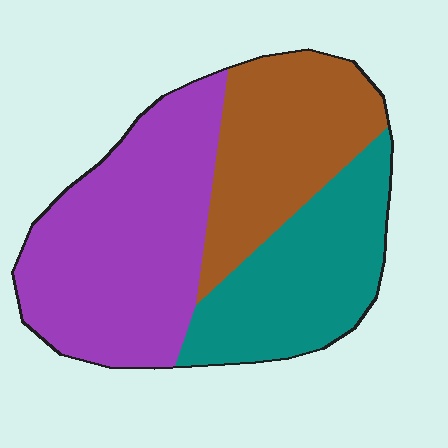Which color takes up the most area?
Purple, at roughly 45%.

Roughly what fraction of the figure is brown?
Brown takes up about one quarter (1/4) of the figure.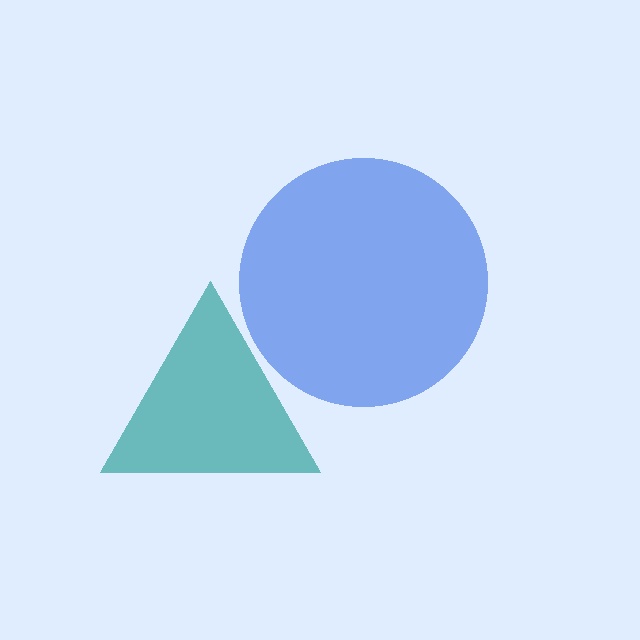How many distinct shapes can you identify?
There are 2 distinct shapes: a blue circle, a teal triangle.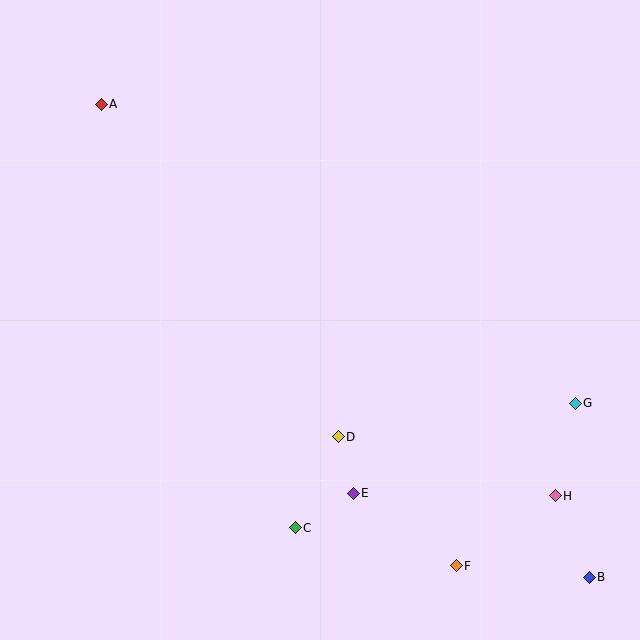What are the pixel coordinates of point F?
Point F is at (456, 566).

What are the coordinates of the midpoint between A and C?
The midpoint between A and C is at (198, 316).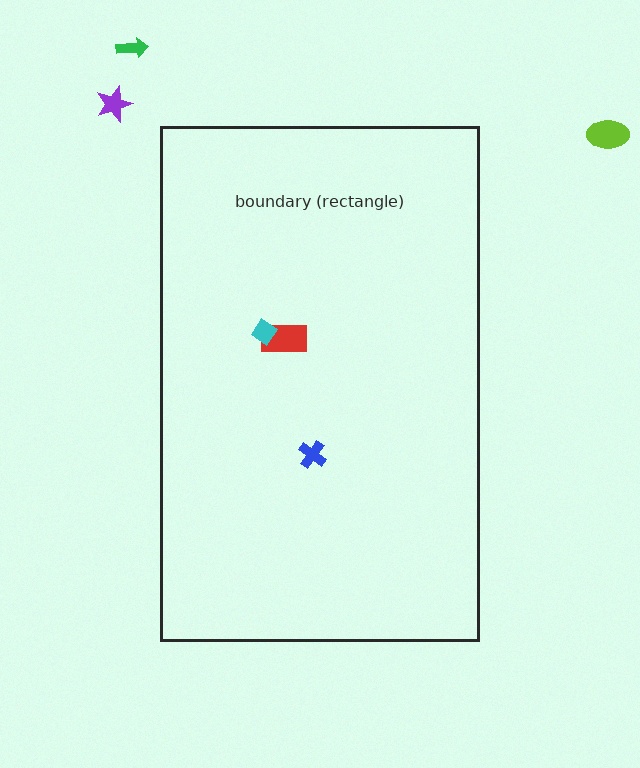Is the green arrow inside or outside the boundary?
Outside.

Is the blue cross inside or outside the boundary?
Inside.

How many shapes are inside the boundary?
3 inside, 3 outside.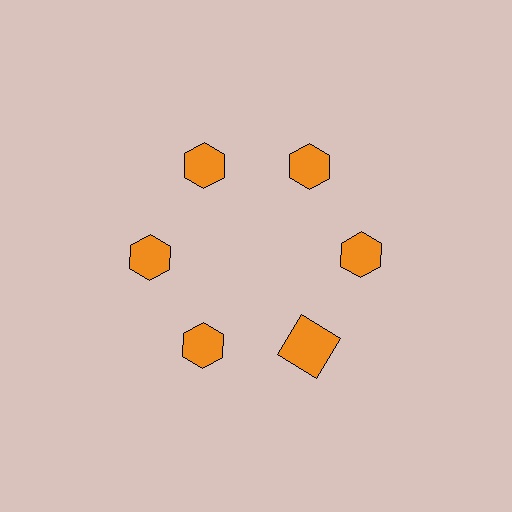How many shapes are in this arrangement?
There are 6 shapes arranged in a ring pattern.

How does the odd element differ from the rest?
It has a different shape: square instead of hexagon.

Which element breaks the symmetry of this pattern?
The orange square at roughly the 5 o'clock position breaks the symmetry. All other shapes are orange hexagons.